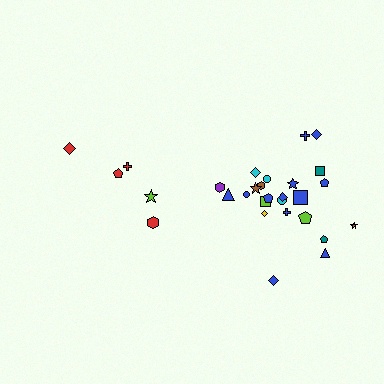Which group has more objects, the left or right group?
The right group.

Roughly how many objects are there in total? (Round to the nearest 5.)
Roughly 30 objects in total.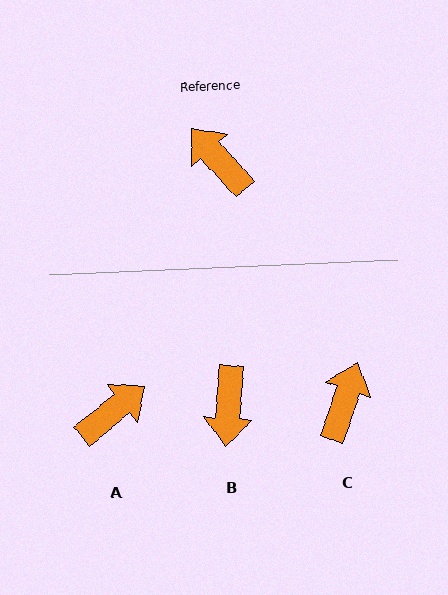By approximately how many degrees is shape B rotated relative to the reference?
Approximately 134 degrees counter-clockwise.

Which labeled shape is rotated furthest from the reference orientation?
B, about 134 degrees away.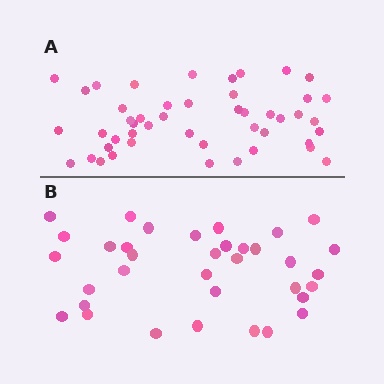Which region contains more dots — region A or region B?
Region A (the top region) has more dots.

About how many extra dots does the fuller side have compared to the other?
Region A has roughly 12 or so more dots than region B.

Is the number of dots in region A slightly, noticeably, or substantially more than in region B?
Region A has noticeably more, but not dramatically so. The ratio is roughly 1.3 to 1.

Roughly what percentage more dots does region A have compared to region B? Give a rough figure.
About 35% more.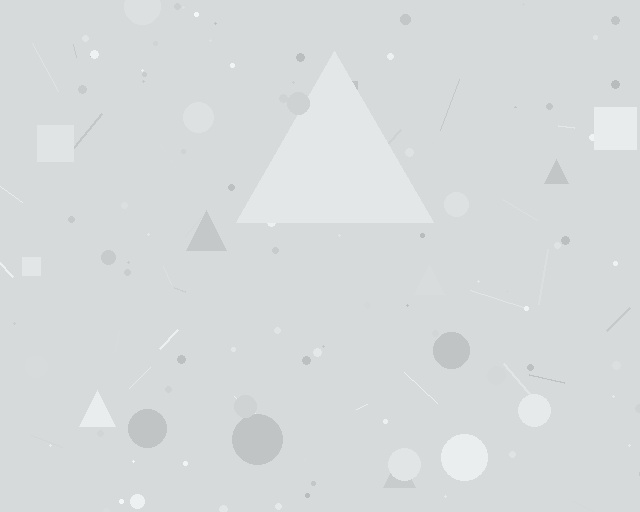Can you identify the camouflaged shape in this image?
The camouflaged shape is a triangle.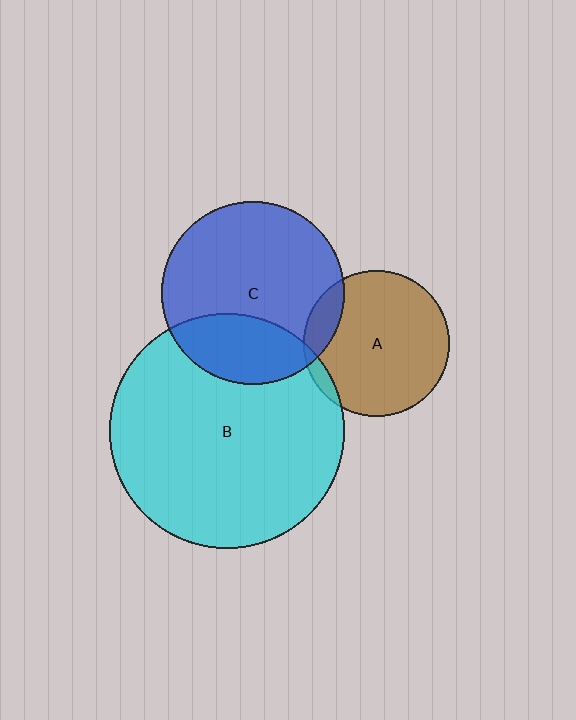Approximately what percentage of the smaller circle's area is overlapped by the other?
Approximately 10%.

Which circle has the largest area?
Circle B (cyan).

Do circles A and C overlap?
Yes.